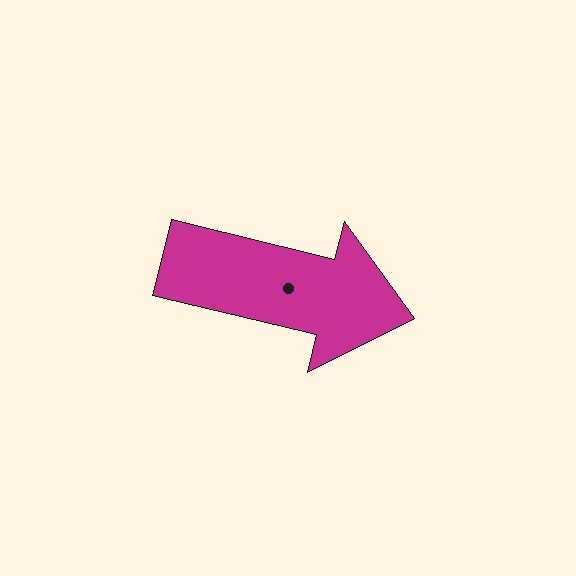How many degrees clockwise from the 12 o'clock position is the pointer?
Approximately 104 degrees.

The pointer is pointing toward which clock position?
Roughly 3 o'clock.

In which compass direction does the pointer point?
East.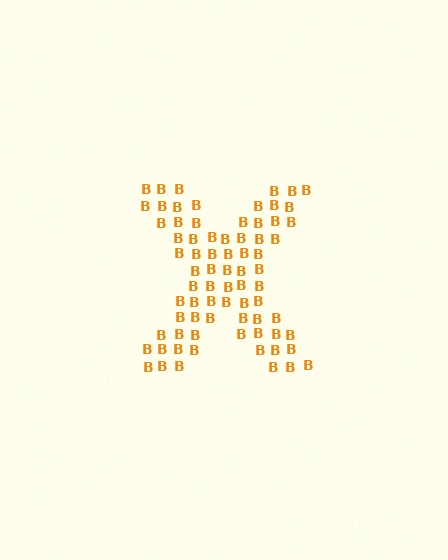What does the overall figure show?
The overall figure shows the letter X.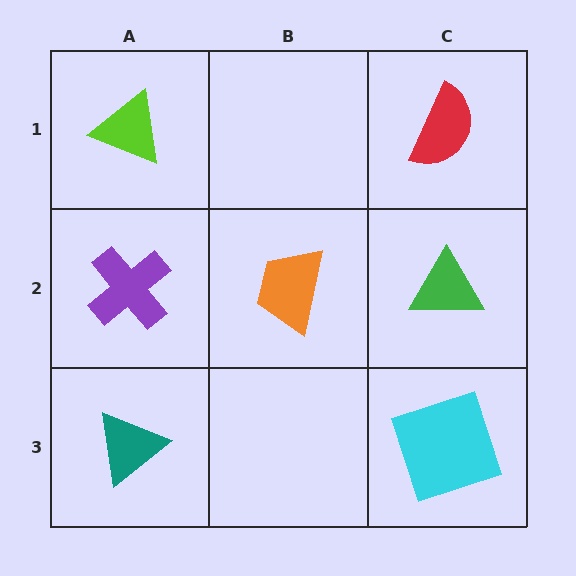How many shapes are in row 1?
2 shapes.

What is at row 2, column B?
An orange trapezoid.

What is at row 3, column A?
A teal triangle.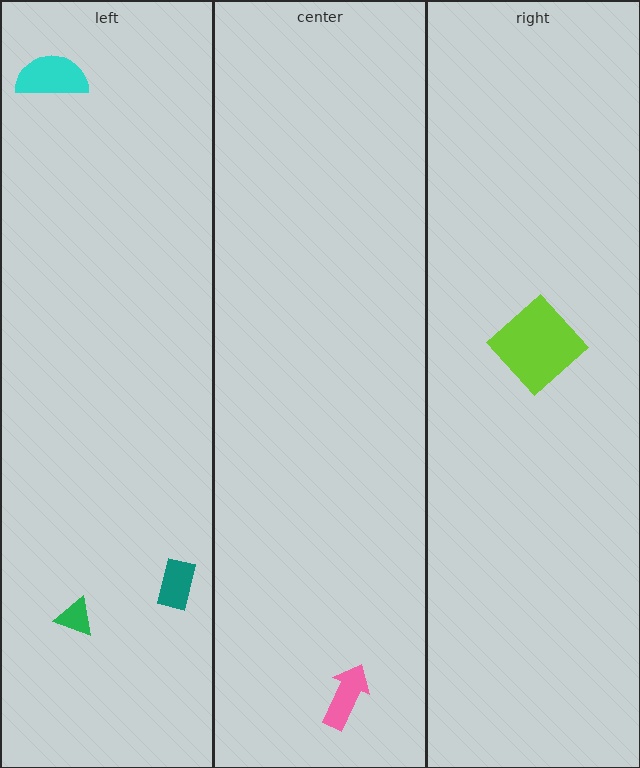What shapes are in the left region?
The teal rectangle, the green triangle, the cyan semicircle.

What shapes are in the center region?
The pink arrow.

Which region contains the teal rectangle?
The left region.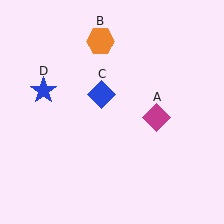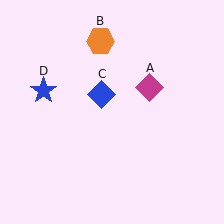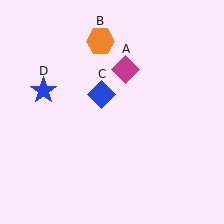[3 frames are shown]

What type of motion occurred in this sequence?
The magenta diamond (object A) rotated counterclockwise around the center of the scene.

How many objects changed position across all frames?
1 object changed position: magenta diamond (object A).